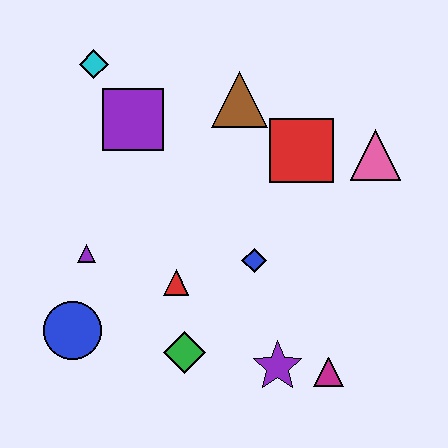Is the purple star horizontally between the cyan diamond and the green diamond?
No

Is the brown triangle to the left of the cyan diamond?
No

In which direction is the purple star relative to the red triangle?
The purple star is to the right of the red triangle.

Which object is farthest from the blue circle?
The pink triangle is farthest from the blue circle.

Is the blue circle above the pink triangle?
No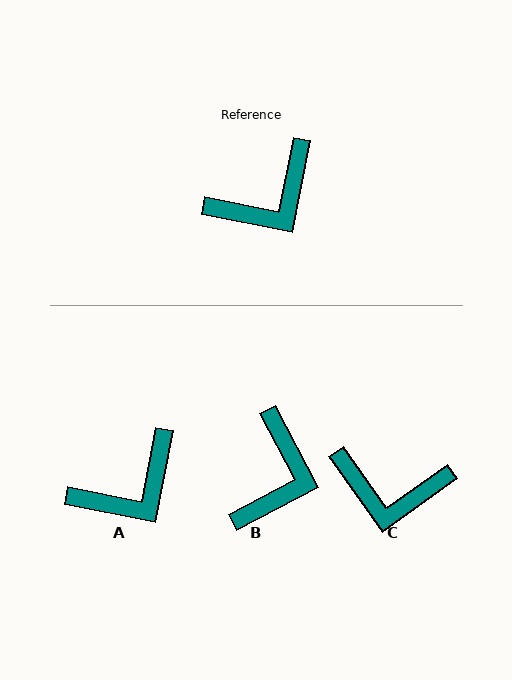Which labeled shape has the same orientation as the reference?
A.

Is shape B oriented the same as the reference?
No, it is off by about 39 degrees.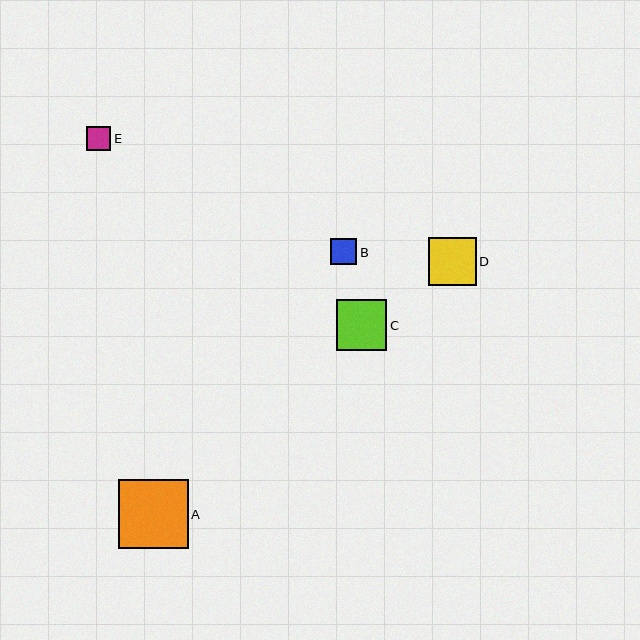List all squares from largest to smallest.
From largest to smallest: A, C, D, B, E.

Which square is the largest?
Square A is the largest with a size of approximately 69 pixels.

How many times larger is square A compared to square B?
Square A is approximately 2.7 times the size of square B.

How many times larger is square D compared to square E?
Square D is approximately 2.0 times the size of square E.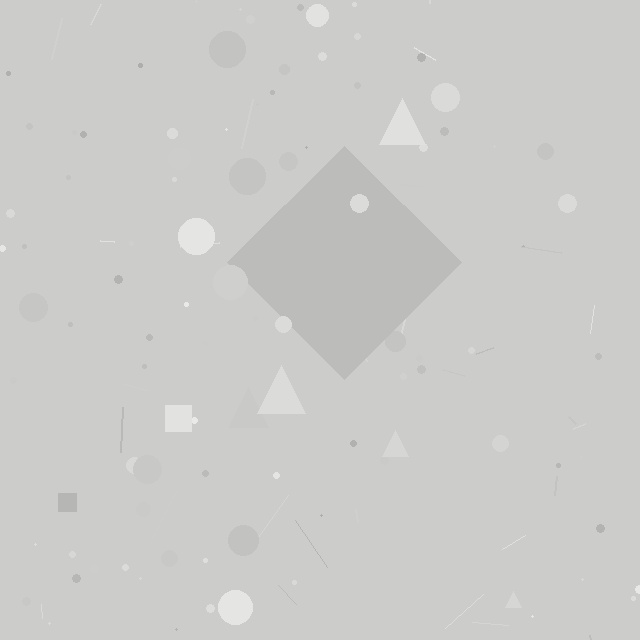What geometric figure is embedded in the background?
A diamond is embedded in the background.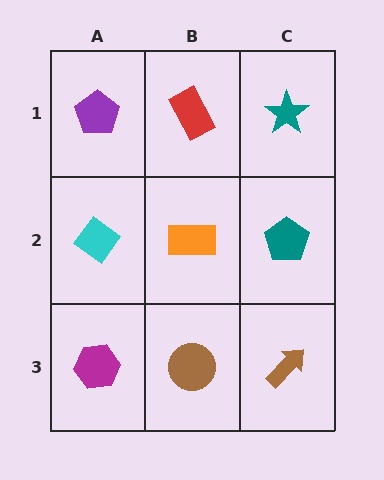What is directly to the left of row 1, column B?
A purple pentagon.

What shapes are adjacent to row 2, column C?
A teal star (row 1, column C), a brown arrow (row 3, column C), an orange rectangle (row 2, column B).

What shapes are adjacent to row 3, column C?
A teal pentagon (row 2, column C), a brown circle (row 3, column B).